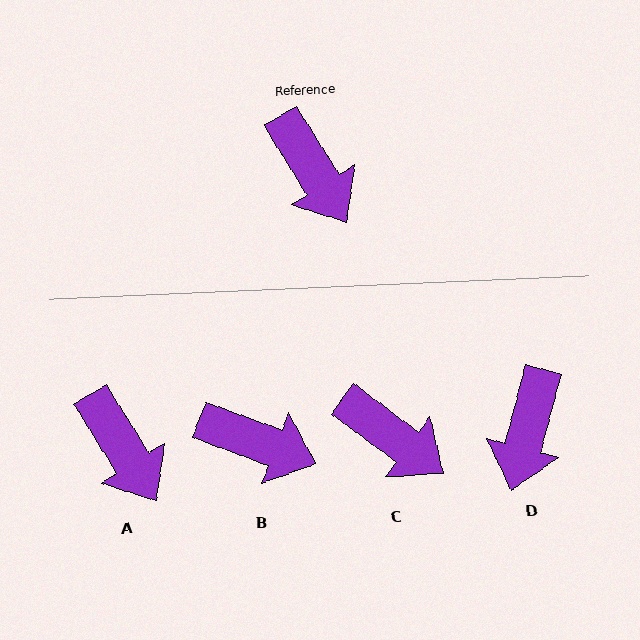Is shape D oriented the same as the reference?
No, it is off by about 47 degrees.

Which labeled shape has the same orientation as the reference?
A.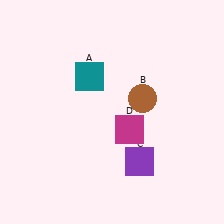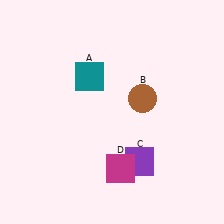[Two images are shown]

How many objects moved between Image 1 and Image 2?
1 object moved between the two images.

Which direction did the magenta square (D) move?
The magenta square (D) moved down.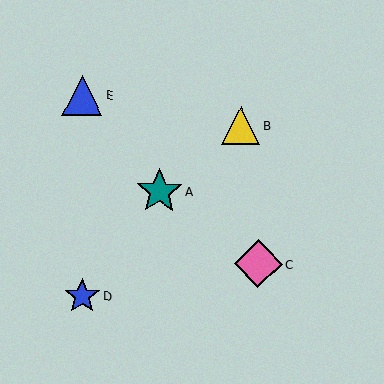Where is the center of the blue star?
The center of the blue star is at (82, 296).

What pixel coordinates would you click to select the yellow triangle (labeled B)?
Click at (241, 125) to select the yellow triangle B.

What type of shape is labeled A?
Shape A is a teal star.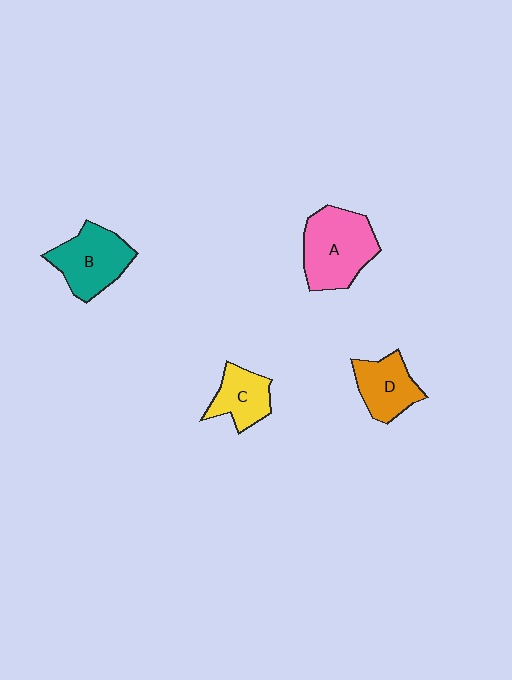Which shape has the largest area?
Shape A (pink).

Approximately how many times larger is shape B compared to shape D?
Approximately 1.3 times.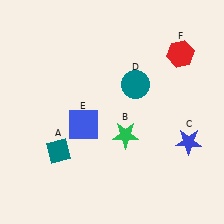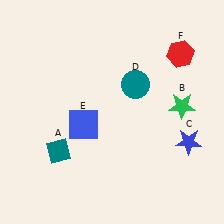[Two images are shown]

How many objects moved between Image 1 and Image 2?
1 object moved between the two images.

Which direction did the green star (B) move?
The green star (B) moved right.